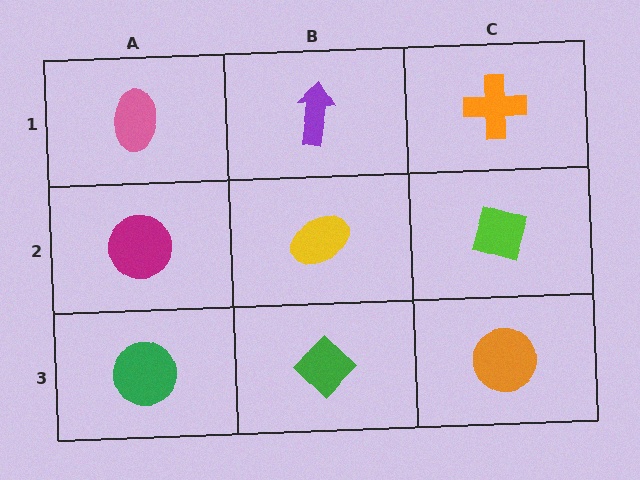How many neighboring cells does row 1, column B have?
3.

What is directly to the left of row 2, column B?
A magenta circle.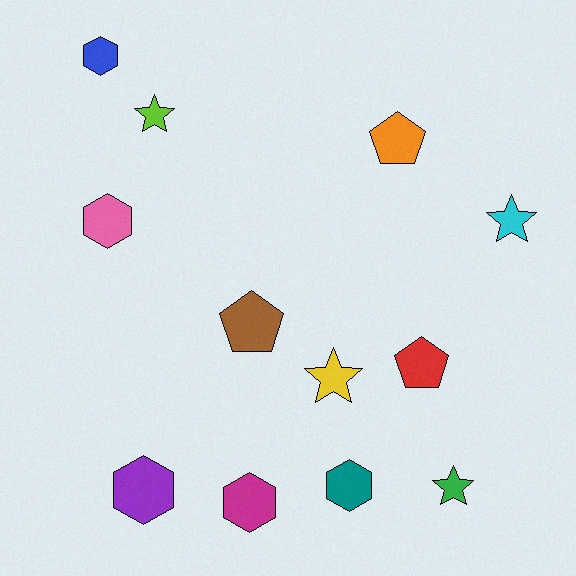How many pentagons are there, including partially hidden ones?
There are 3 pentagons.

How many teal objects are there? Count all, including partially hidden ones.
There is 1 teal object.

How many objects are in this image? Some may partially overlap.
There are 12 objects.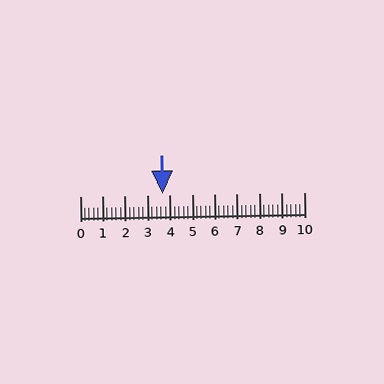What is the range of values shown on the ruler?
The ruler shows values from 0 to 10.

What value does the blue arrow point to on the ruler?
The blue arrow points to approximately 3.7.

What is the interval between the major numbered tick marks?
The major tick marks are spaced 1 units apart.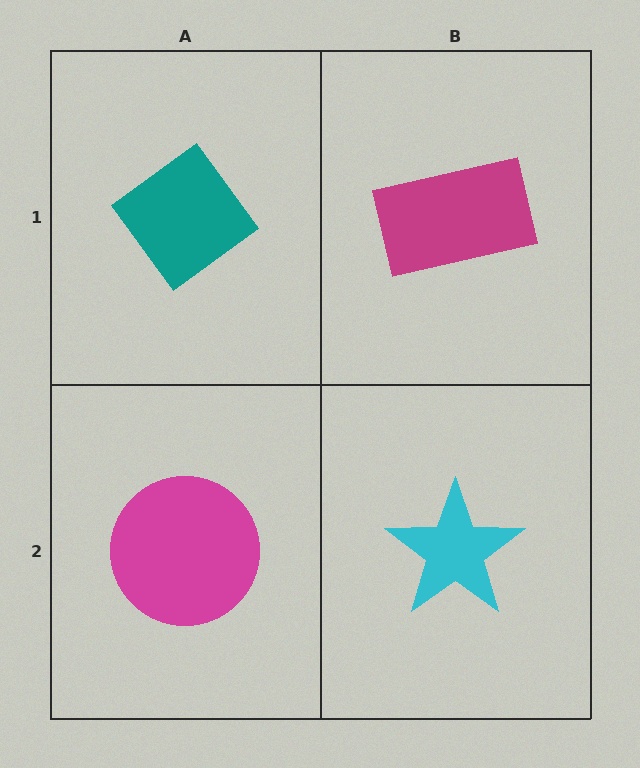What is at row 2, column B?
A cyan star.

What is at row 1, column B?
A magenta rectangle.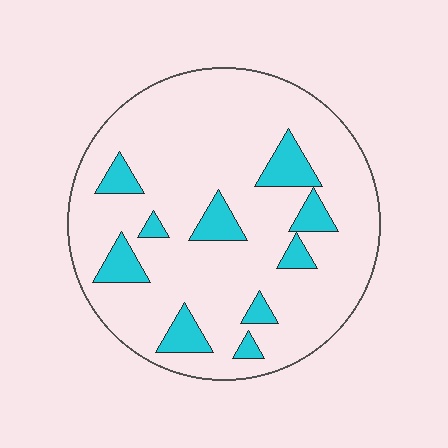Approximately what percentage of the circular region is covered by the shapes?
Approximately 15%.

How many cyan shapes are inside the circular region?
10.